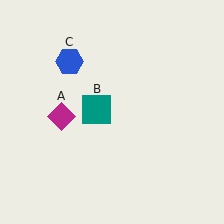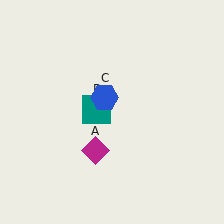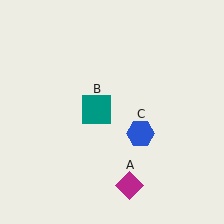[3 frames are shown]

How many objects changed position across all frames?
2 objects changed position: magenta diamond (object A), blue hexagon (object C).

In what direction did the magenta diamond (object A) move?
The magenta diamond (object A) moved down and to the right.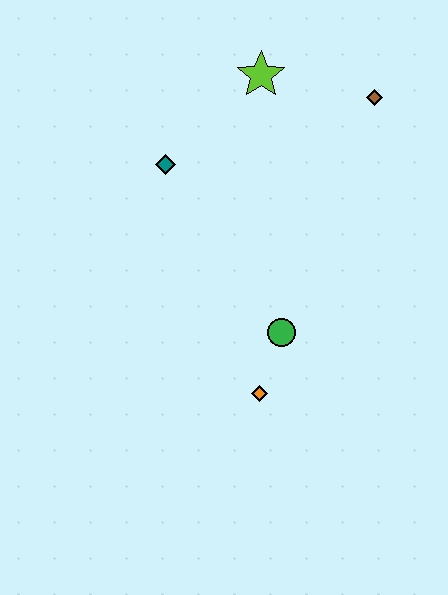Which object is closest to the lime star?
The brown diamond is closest to the lime star.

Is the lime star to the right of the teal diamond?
Yes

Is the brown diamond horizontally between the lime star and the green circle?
No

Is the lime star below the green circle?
No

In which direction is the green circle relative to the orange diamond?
The green circle is above the orange diamond.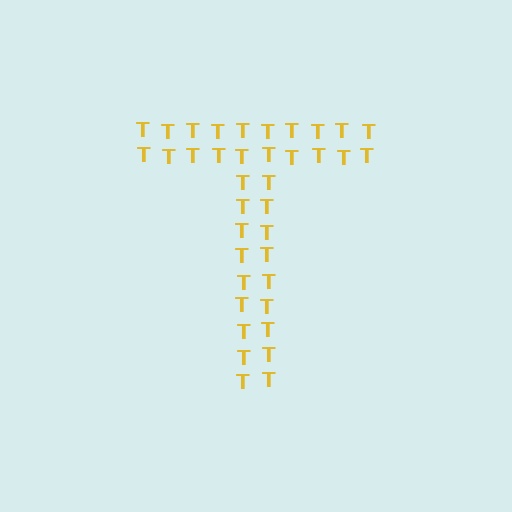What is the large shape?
The large shape is the letter T.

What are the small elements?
The small elements are letter T's.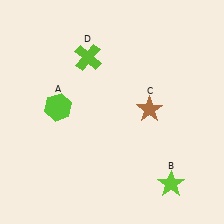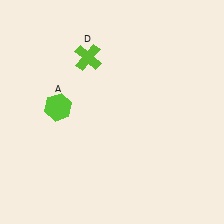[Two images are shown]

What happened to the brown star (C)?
The brown star (C) was removed in Image 2. It was in the top-right area of Image 1.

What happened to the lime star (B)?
The lime star (B) was removed in Image 2. It was in the bottom-right area of Image 1.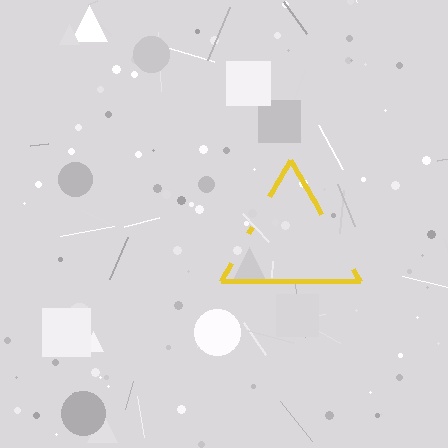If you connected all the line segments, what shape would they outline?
They would outline a triangle.